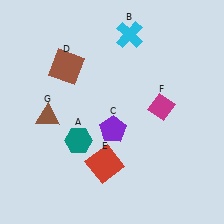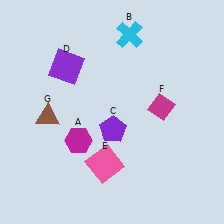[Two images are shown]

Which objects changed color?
A changed from teal to magenta. D changed from brown to purple. E changed from red to pink.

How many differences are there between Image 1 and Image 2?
There are 3 differences between the two images.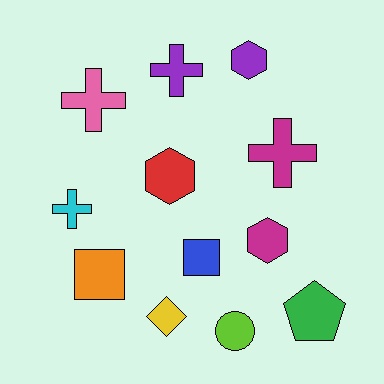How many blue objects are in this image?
There is 1 blue object.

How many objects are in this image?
There are 12 objects.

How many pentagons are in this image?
There is 1 pentagon.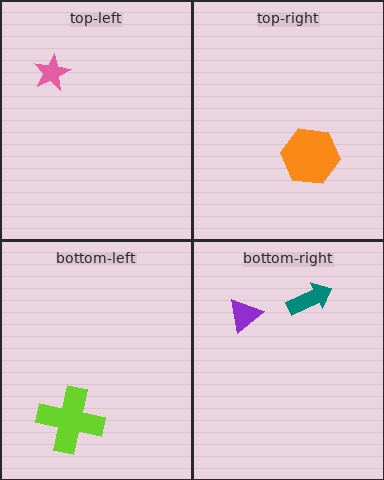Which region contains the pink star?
The top-left region.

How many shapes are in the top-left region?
1.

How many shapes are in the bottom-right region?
2.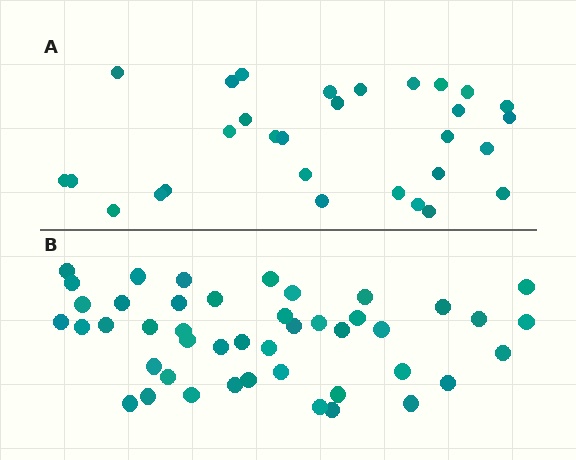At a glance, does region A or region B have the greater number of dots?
Region B (the bottom region) has more dots.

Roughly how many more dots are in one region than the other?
Region B has approximately 15 more dots than region A.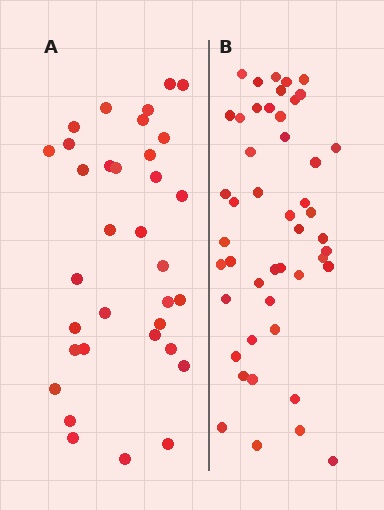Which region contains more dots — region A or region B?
Region B (the right region) has more dots.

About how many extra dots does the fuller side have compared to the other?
Region B has approximately 15 more dots than region A.